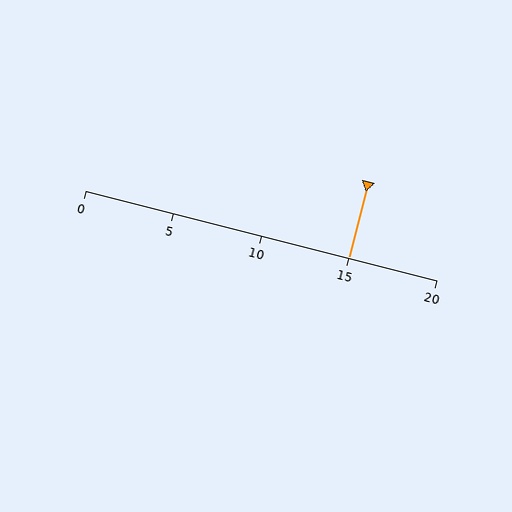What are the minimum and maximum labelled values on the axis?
The axis runs from 0 to 20.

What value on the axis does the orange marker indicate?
The marker indicates approximately 15.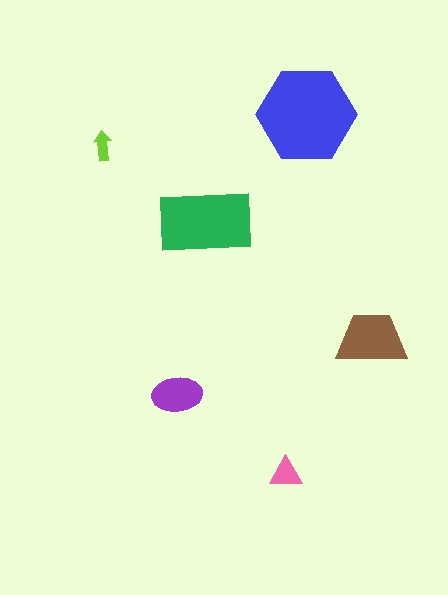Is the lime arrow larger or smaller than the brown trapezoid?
Smaller.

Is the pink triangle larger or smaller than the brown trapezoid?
Smaller.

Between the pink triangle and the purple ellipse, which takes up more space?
The purple ellipse.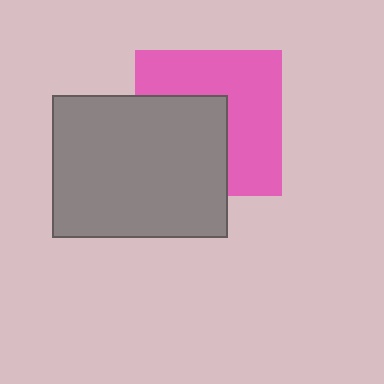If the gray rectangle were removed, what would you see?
You would see the complete pink square.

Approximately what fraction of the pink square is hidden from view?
Roughly 43% of the pink square is hidden behind the gray rectangle.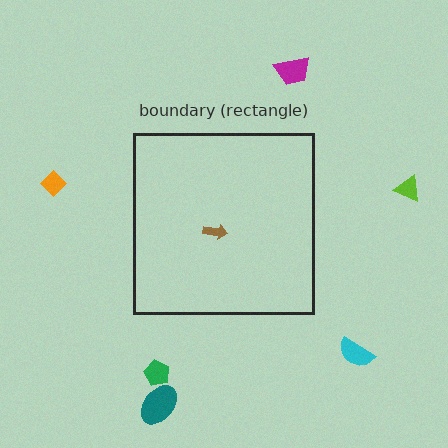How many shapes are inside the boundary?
1 inside, 6 outside.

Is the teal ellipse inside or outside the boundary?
Outside.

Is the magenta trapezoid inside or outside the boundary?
Outside.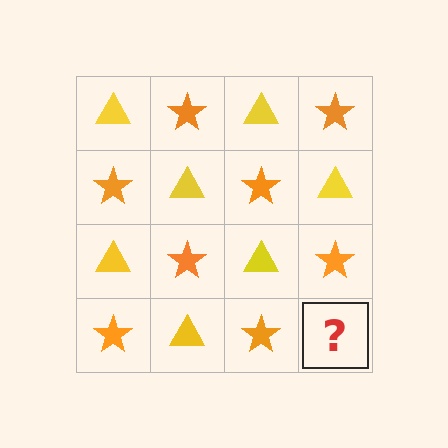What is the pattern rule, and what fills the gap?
The rule is that it alternates yellow triangle and orange star in a checkerboard pattern. The gap should be filled with a yellow triangle.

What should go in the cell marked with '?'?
The missing cell should contain a yellow triangle.